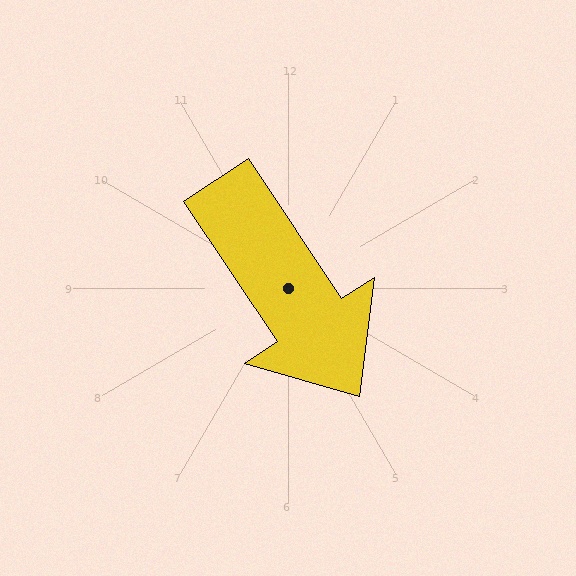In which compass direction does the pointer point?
Southeast.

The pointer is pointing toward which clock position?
Roughly 5 o'clock.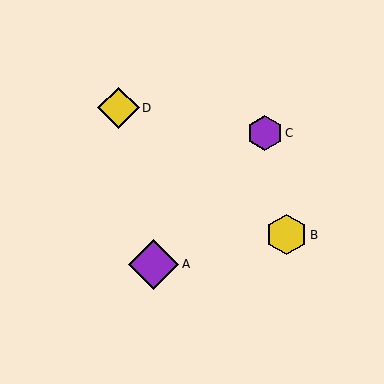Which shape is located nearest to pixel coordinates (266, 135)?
The purple hexagon (labeled C) at (265, 133) is nearest to that location.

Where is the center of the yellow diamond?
The center of the yellow diamond is at (118, 108).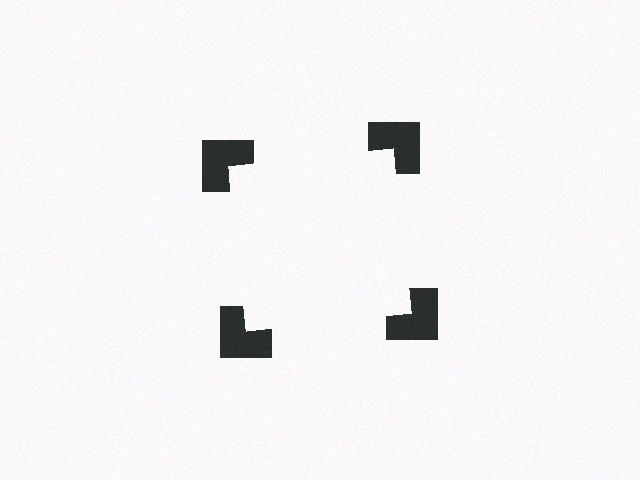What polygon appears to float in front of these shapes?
An illusory square — its edges are inferred from the aligned wedge cuts in the notched squares, not physically drawn.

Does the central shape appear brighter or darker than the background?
It typically appears slightly brighter than the background, even though no actual brightness change is drawn.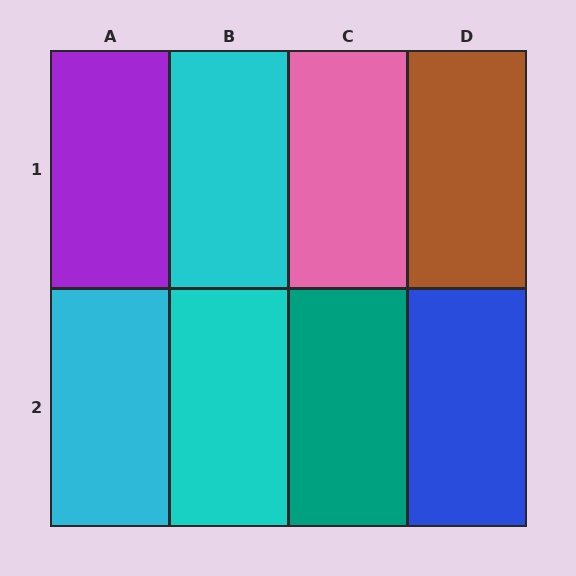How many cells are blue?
1 cell is blue.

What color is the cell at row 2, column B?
Cyan.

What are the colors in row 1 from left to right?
Purple, cyan, pink, brown.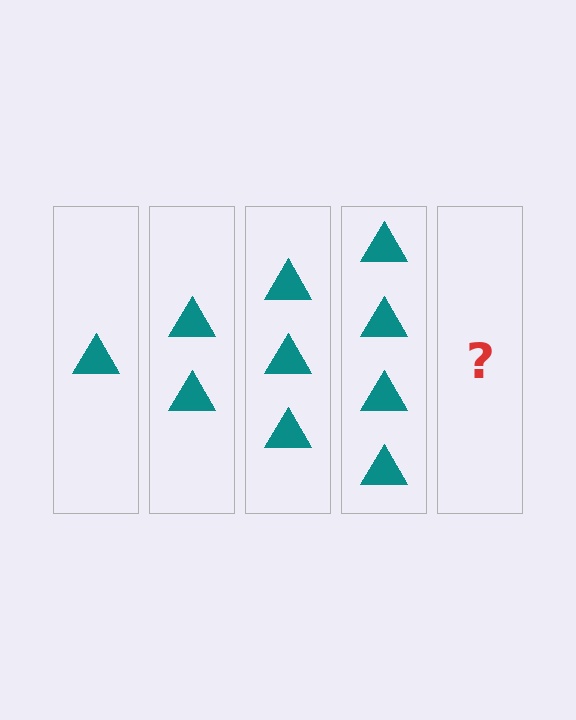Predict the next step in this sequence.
The next step is 5 triangles.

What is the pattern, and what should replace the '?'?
The pattern is that each step adds one more triangle. The '?' should be 5 triangles.